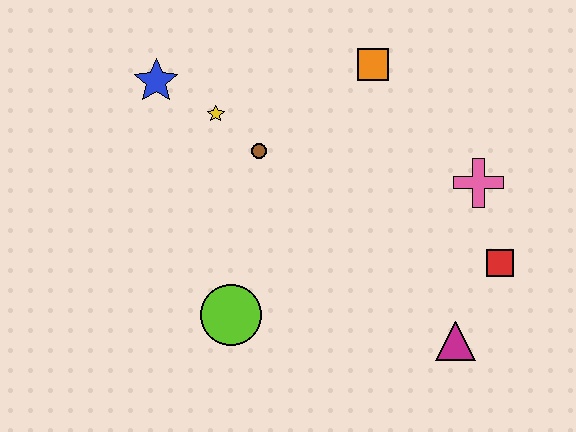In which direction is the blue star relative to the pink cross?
The blue star is to the left of the pink cross.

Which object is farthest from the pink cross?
The blue star is farthest from the pink cross.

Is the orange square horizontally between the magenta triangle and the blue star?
Yes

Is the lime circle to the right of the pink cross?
No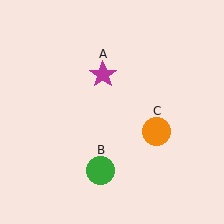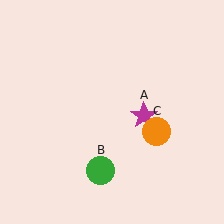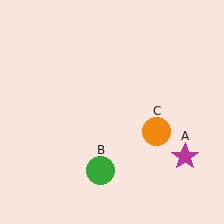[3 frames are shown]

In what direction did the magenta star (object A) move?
The magenta star (object A) moved down and to the right.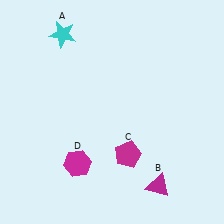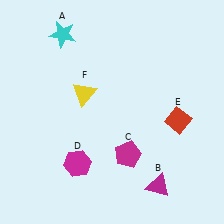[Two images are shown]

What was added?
A red diamond (E), a yellow triangle (F) were added in Image 2.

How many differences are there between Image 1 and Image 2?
There are 2 differences between the two images.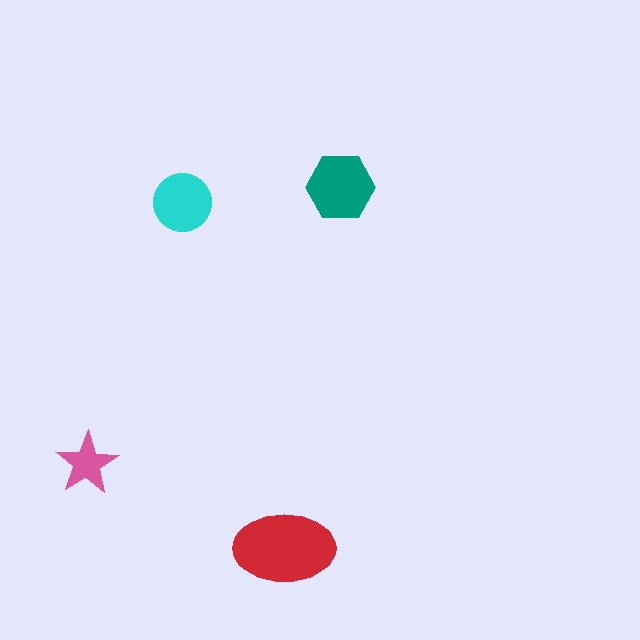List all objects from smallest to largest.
The pink star, the cyan circle, the teal hexagon, the red ellipse.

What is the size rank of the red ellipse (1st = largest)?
1st.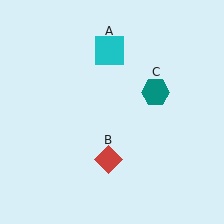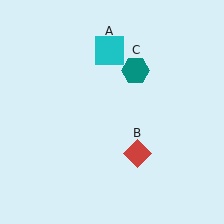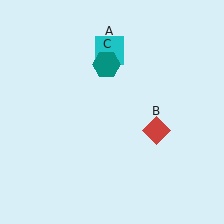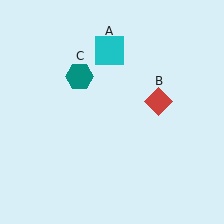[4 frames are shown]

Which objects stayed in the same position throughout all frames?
Cyan square (object A) remained stationary.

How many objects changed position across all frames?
2 objects changed position: red diamond (object B), teal hexagon (object C).